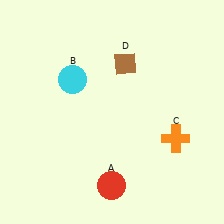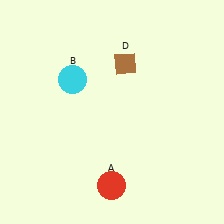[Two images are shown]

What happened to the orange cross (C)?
The orange cross (C) was removed in Image 2. It was in the bottom-right area of Image 1.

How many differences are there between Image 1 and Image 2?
There is 1 difference between the two images.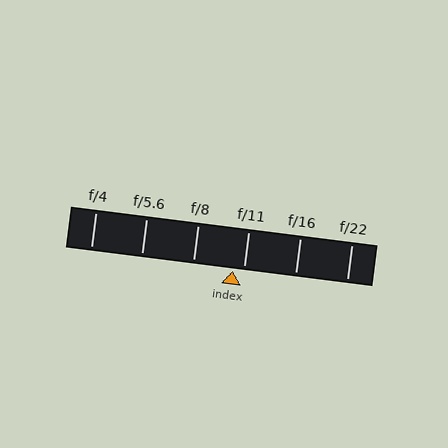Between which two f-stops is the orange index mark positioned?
The index mark is between f/8 and f/11.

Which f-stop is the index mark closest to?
The index mark is closest to f/11.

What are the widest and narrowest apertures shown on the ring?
The widest aperture shown is f/4 and the narrowest is f/22.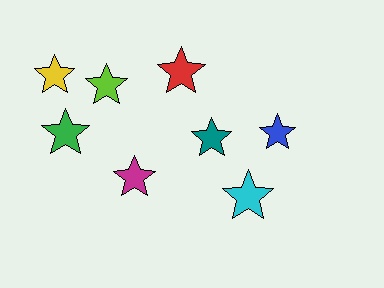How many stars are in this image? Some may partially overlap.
There are 8 stars.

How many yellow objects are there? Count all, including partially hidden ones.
There is 1 yellow object.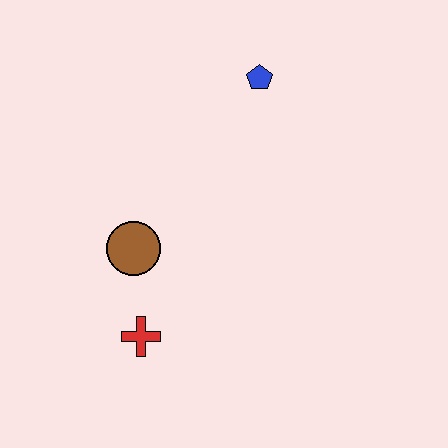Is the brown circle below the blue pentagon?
Yes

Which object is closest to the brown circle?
The red cross is closest to the brown circle.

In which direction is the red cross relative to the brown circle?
The red cross is below the brown circle.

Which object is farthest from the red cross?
The blue pentagon is farthest from the red cross.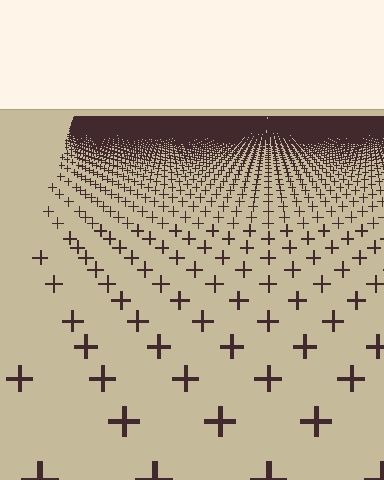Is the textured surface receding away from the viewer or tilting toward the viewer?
The surface is receding away from the viewer. Texture elements get smaller and denser toward the top.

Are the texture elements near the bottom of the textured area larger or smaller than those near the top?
Larger. Near the bottom, elements are closer to the viewer and appear at a bigger on-screen size.